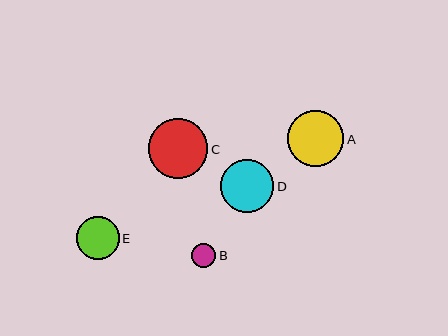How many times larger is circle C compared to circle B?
Circle C is approximately 2.5 times the size of circle B.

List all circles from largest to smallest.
From largest to smallest: C, A, D, E, B.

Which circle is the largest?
Circle C is the largest with a size of approximately 59 pixels.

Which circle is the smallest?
Circle B is the smallest with a size of approximately 24 pixels.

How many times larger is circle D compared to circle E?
Circle D is approximately 1.2 times the size of circle E.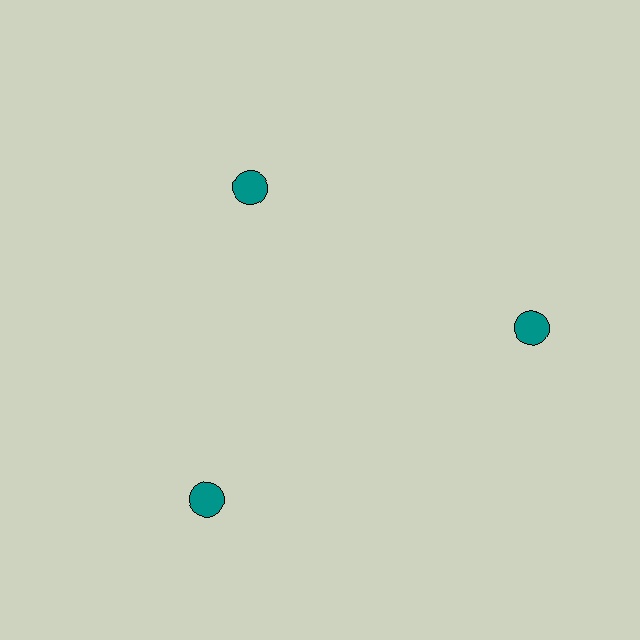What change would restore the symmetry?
The symmetry would be restored by moving it outward, back onto the ring so that all 3 circles sit at equal angles and equal distance from the center.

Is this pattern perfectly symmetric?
No. The 3 teal circles are arranged in a ring, but one element near the 11 o'clock position is pulled inward toward the center, breaking the 3-fold rotational symmetry.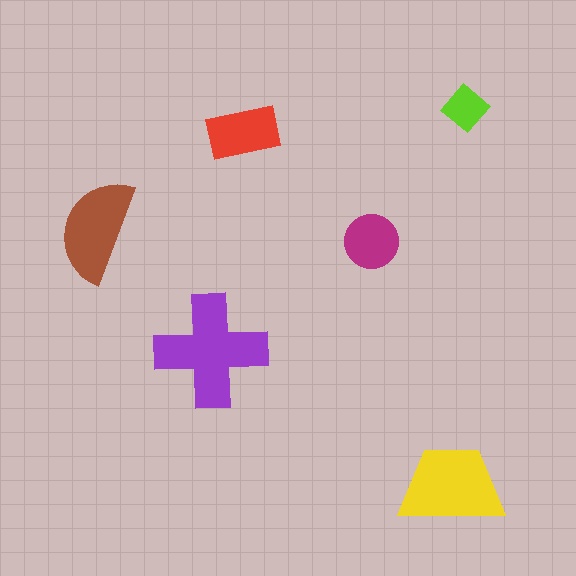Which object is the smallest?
The lime diamond.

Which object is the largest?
The purple cross.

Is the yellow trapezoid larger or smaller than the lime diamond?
Larger.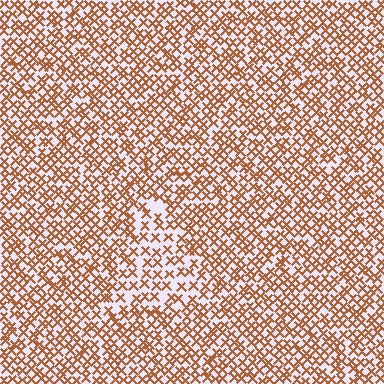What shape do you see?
I see a triangle.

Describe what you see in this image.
The image contains small brown elements arranged at two different densities. A triangle-shaped region is visible where the elements are less densely packed than the surrounding area.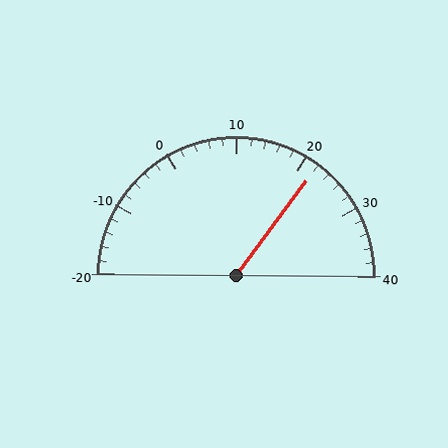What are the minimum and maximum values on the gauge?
The gauge ranges from -20 to 40.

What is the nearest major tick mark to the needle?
The nearest major tick mark is 20.